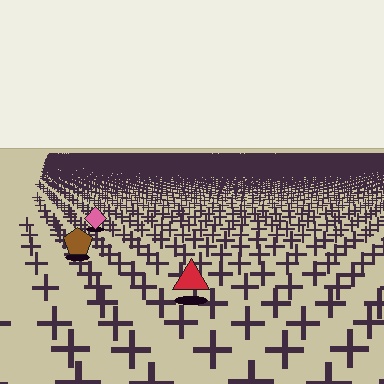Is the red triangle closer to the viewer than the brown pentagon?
Yes. The red triangle is closer — you can tell from the texture gradient: the ground texture is coarser near it.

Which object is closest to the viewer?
The red triangle is closest. The texture marks near it are larger and more spread out.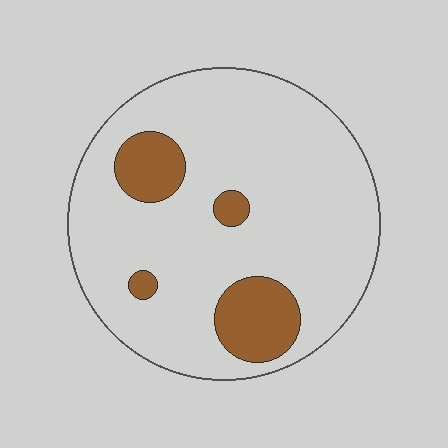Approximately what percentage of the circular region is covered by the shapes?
Approximately 15%.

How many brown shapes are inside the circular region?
4.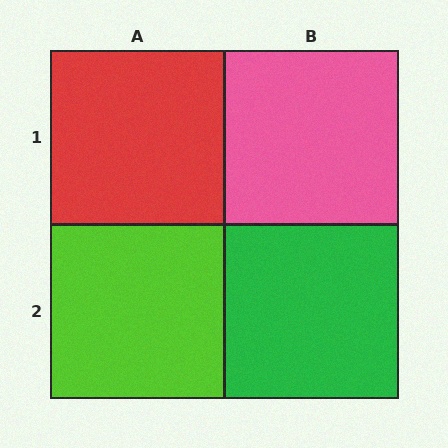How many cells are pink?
1 cell is pink.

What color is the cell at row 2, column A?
Lime.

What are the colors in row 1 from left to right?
Red, pink.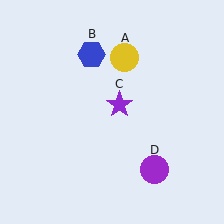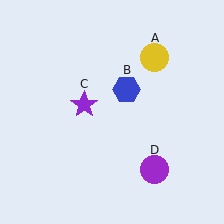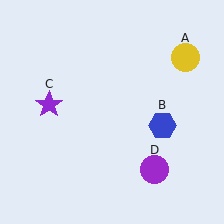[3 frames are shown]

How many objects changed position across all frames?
3 objects changed position: yellow circle (object A), blue hexagon (object B), purple star (object C).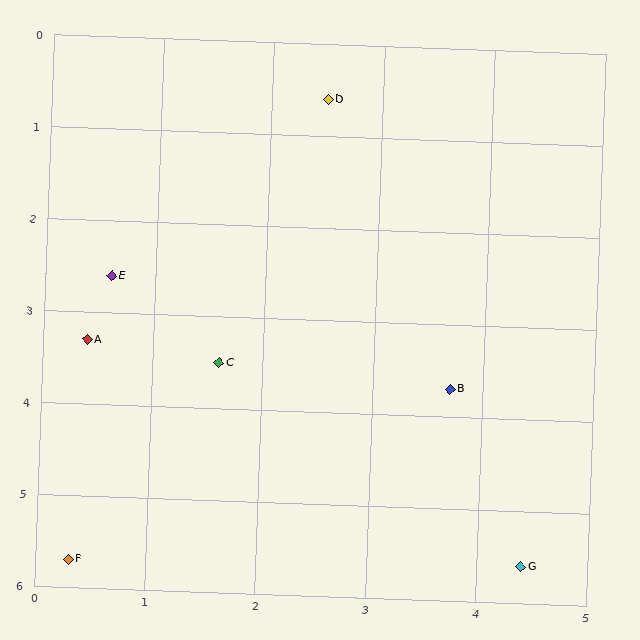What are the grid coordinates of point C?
Point C is at approximately (1.6, 3.5).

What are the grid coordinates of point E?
Point E is at approximately (0.6, 2.6).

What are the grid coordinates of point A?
Point A is at approximately (0.4, 3.3).